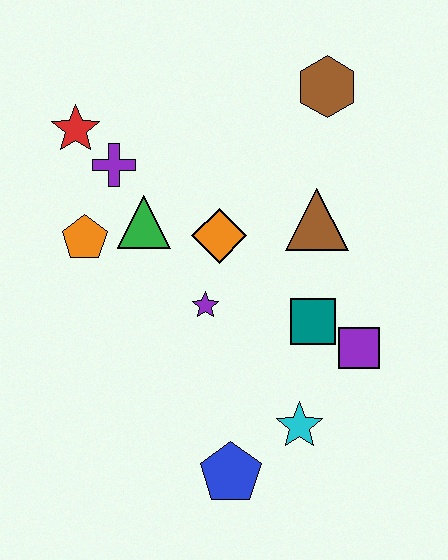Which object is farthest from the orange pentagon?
The purple square is farthest from the orange pentagon.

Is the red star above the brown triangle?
Yes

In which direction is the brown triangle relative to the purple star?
The brown triangle is to the right of the purple star.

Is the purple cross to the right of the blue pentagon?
No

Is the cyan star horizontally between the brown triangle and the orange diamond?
Yes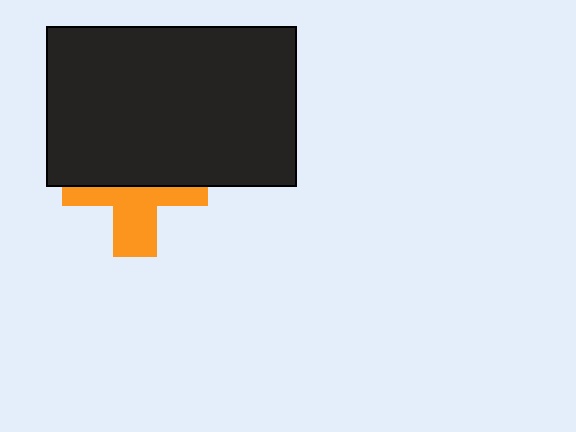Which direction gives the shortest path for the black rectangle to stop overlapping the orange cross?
Moving up gives the shortest separation.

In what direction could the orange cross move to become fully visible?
The orange cross could move down. That would shift it out from behind the black rectangle entirely.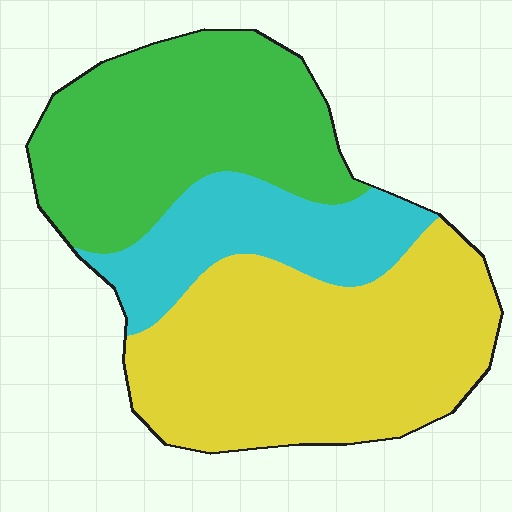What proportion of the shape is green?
Green covers roughly 35% of the shape.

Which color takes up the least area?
Cyan, at roughly 20%.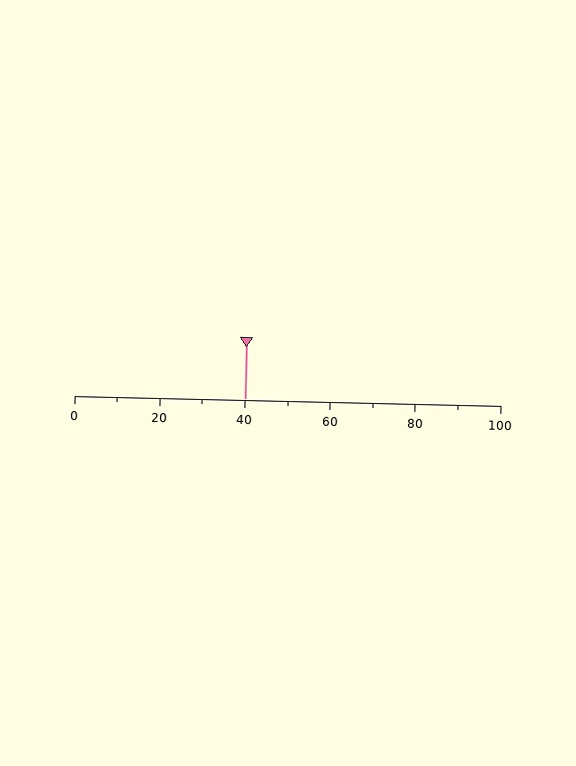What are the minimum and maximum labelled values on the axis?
The axis runs from 0 to 100.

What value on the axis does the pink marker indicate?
The marker indicates approximately 40.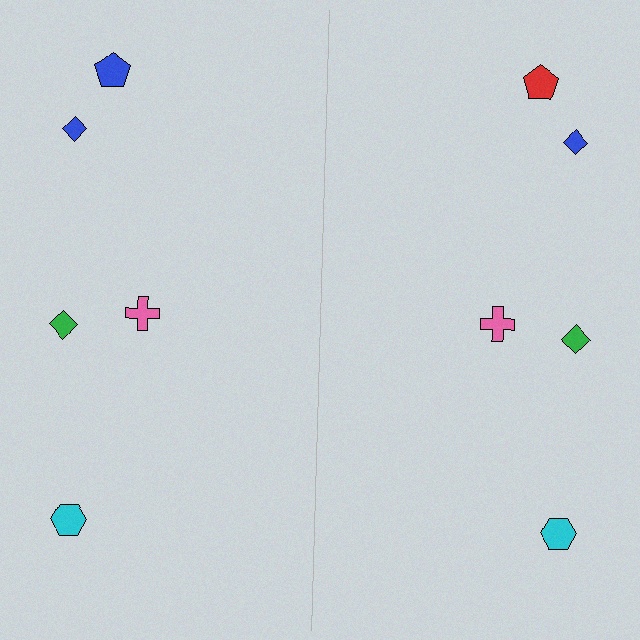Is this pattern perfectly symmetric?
No, the pattern is not perfectly symmetric. The red pentagon on the right side breaks the symmetry — its mirror counterpart is blue.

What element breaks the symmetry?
The red pentagon on the right side breaks the symmetry — its mirror counterpart is blue.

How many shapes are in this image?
There are 10 shapes in this image.